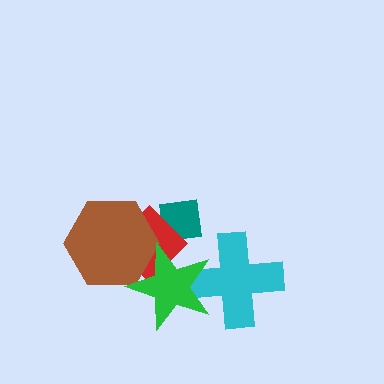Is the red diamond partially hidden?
Yes, it is partially covered by another shape.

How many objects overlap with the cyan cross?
1 object overlaps with the cyan cross.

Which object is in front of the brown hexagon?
The green star is in front of the brown hexagon.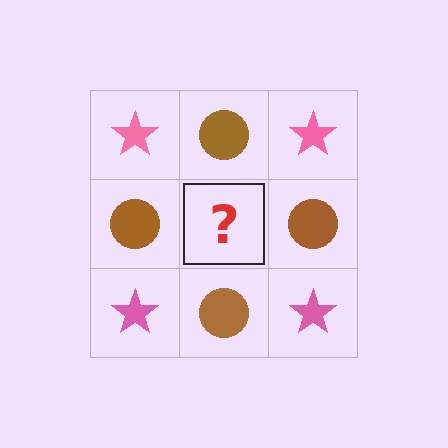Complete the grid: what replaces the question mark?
The question mark should be replaced with a pink star.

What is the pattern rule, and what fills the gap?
The rule is that it alternates pink star and brown circle in a checkerboard pattern. The gap should be filled with a pink star.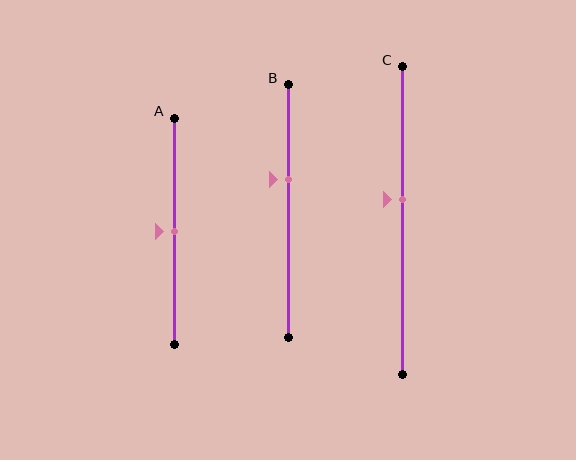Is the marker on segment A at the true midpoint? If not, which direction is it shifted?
Yes, the marker on segment A is at the true midpoint.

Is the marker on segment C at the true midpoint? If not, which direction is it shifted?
No, the marker on segment C is shifted upward by about 7% of the segment length.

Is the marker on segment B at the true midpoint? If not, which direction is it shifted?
No, the marker on segment B is shifted upward by about 13% of the segment length.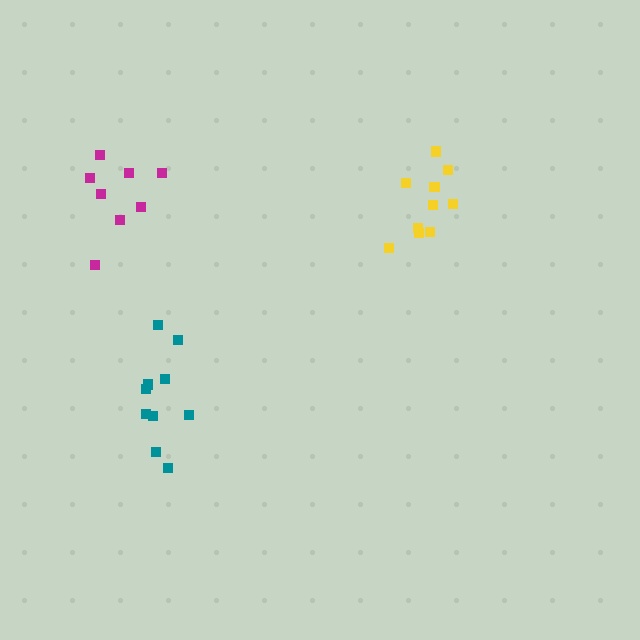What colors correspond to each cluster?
The clusters are colored: yellow, teal, magenta.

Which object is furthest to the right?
The yellow cluster is rightmost.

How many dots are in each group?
Group 1: 10 dots, Group 2: 10 dots, Group 3: 8 dots (28 total).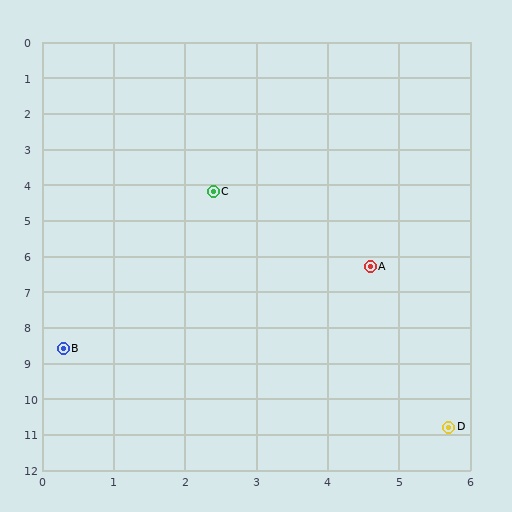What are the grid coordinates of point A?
Point A is at approximately (4.6, 6.3).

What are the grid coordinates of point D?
Point D is at approximately (5.7, 10.8).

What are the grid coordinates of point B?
Point B is at approximately (0.3, 8.6).